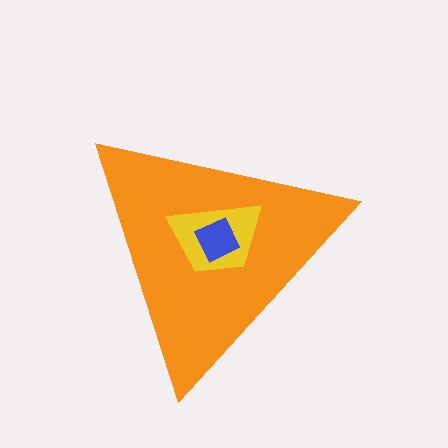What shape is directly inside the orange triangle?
The yellow trapezoid.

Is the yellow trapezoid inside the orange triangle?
Yes.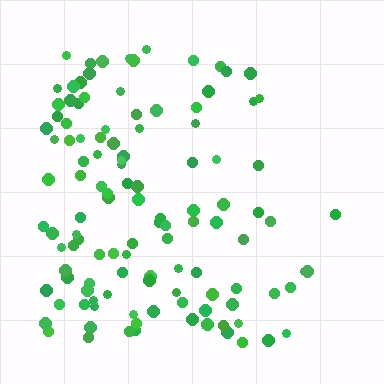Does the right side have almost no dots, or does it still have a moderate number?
Still a moderate number, just noticeably fewer than the left.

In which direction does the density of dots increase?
From right to left, with the left side densest.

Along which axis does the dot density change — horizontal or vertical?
Horizontal.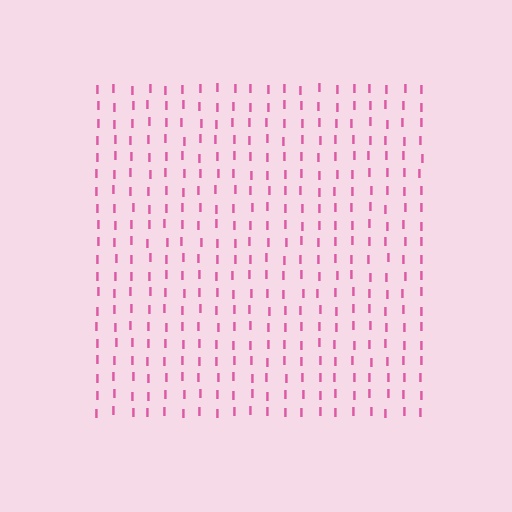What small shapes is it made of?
It is made of small letter I's.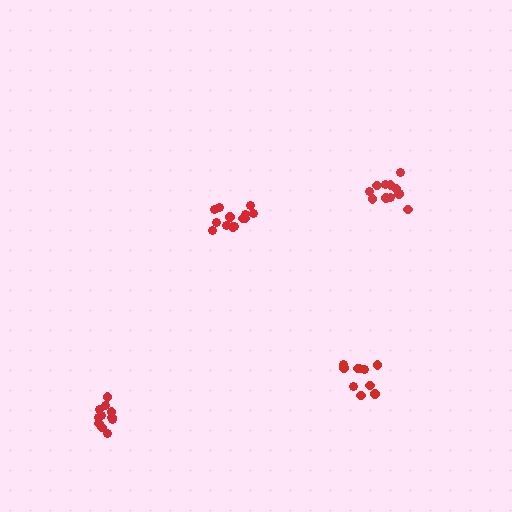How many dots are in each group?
Group 1: 11 dots, Group 2: 10 dots, Group 3: 12 dots, Group 4: 13 dots (46 total).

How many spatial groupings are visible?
There are 4 spatial groupings.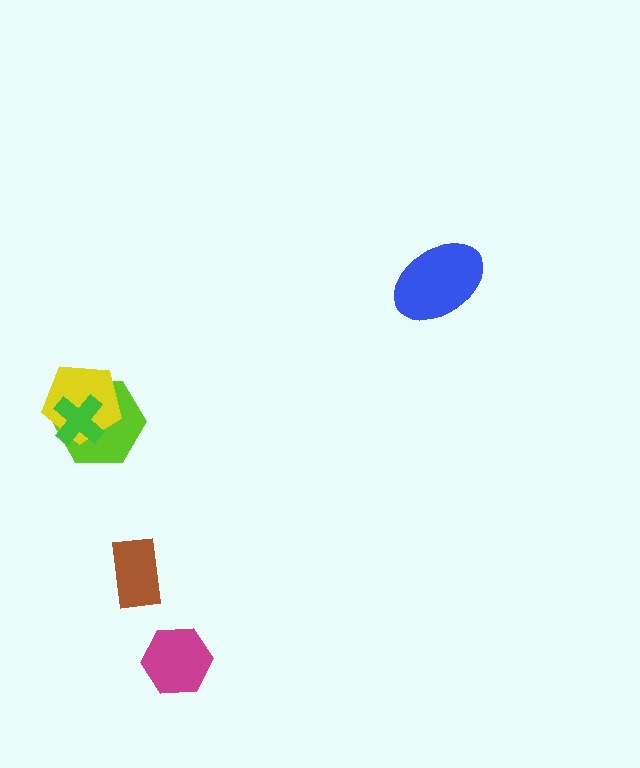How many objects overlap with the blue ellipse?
0 objects overlap with the blue ellipse.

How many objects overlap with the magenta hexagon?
0 objects overlap with the magenta hexagon.